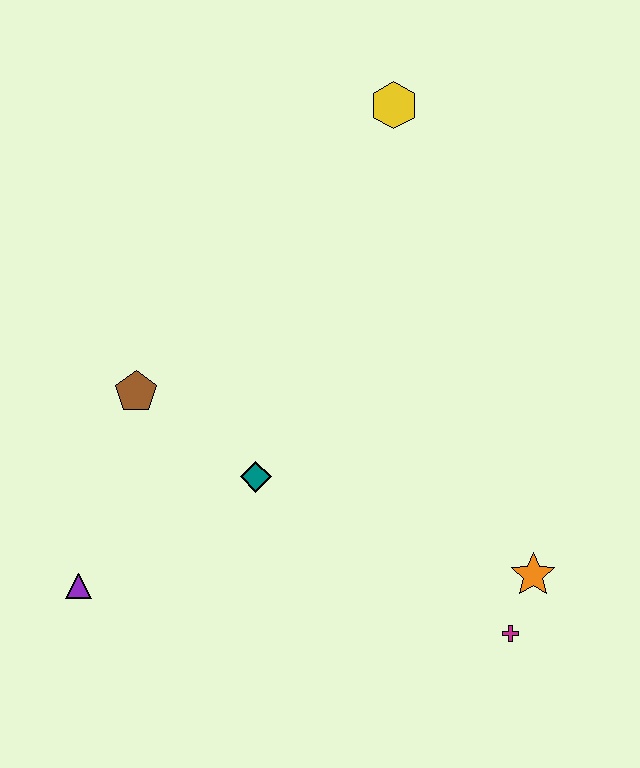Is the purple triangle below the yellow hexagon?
Yes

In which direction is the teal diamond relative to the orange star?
The teal diamond is to the left of the orange star.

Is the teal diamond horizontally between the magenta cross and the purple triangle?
Yes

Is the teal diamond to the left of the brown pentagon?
No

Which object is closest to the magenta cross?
The orange star is closest to the magenta cross.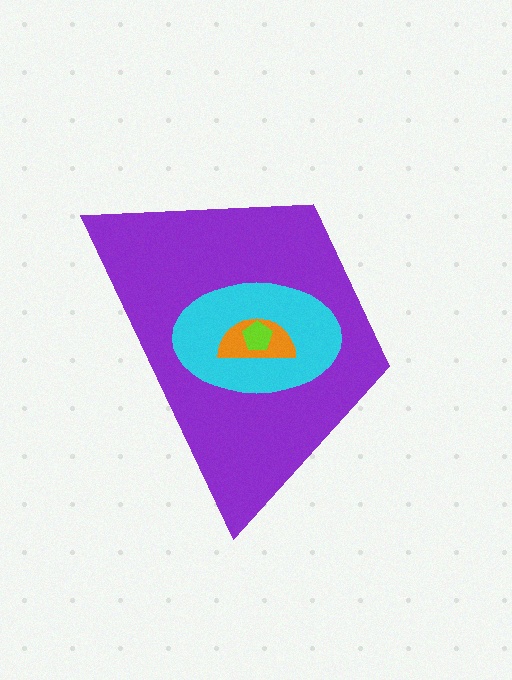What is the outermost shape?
The purple trapezoid.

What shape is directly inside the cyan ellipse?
The orange semicircle.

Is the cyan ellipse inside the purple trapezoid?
Yes.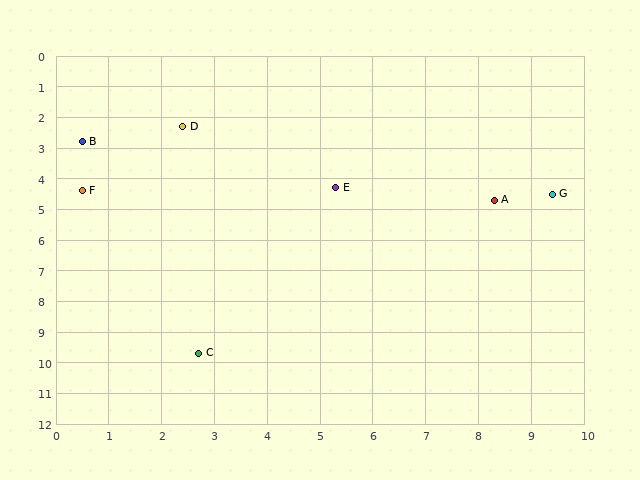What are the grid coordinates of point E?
Point E is at approximately (5.3, 4.3).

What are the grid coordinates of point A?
Point A is at approximately (8.3, 4.7).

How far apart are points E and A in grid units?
Points E and A are about 3.0 grid units apart.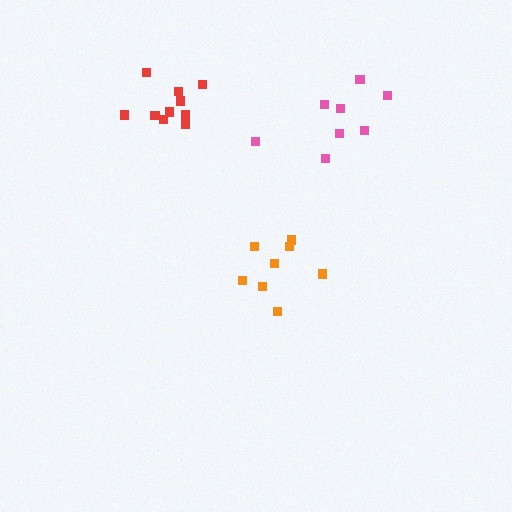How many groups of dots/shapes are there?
There are 3 groups.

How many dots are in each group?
Group 1: 8 dots, Group 2: 10 dots, Group 3: 8 dots (26 total).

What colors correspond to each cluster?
The clusters are colored: orange, red, pink.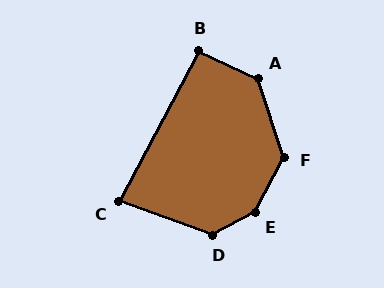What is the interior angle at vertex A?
Approximately 133 degrees (obtuse).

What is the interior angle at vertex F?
Approximately 135 degrees (obtuse).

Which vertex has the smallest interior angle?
C, at approximately 82 degrees.